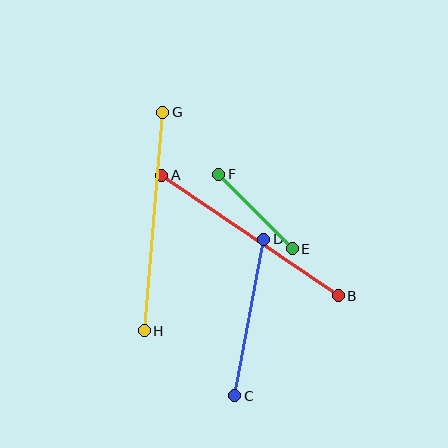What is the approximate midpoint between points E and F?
The midpoint is at approximately (256, 212) pixels.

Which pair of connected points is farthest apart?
Points G and H are farthest apart.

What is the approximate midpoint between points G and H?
The midpoint is at approximately (153, 222) pixels.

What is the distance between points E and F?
The distance is approximately 105 pixels.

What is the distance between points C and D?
The distance is approximately 159 pixels.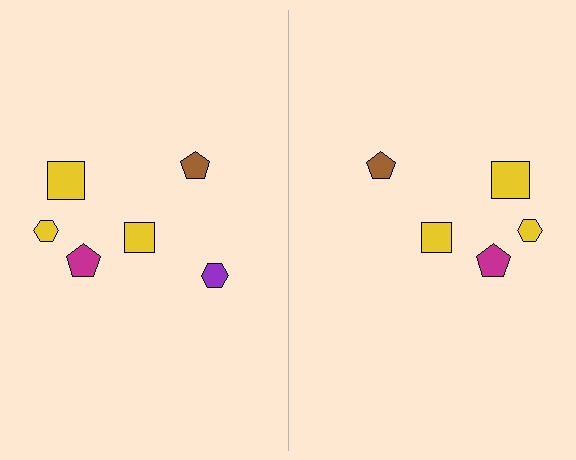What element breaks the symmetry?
A purple hexagon is missing from the right side.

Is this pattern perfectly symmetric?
No, the pattern is not perfectly symmetric. A purple hexagon is missing from the right side.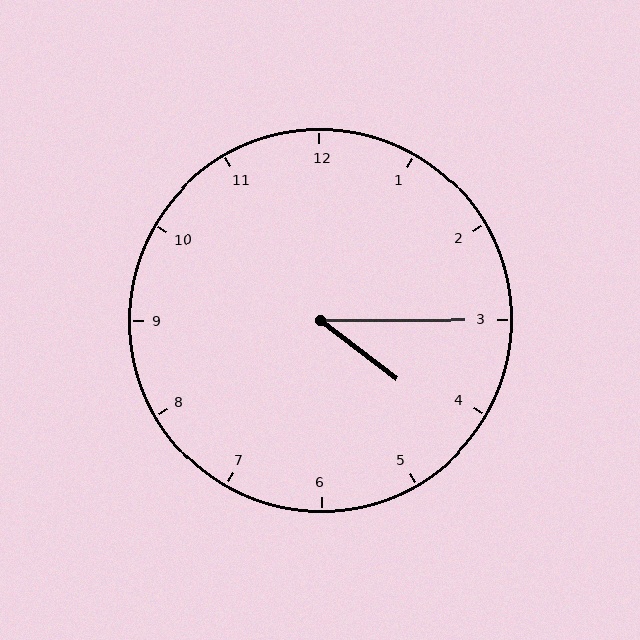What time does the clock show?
4:15.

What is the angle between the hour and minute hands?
Approximately 38 degrees.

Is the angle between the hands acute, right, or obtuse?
It is acute.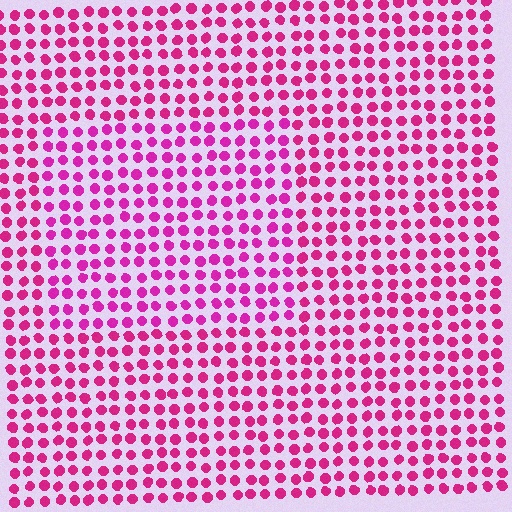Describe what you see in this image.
The image is filled with small magenta elements in a uniform arrangement. A rectangle-shaped region is visible where the elements are tinted to a slightly different hue, forming a subtle color boundary.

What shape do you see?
I see a rectangle.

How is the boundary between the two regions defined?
The boundary is defined purely by a slight shift in hue (about 14 degrees). Spacing, size, and orientation are identical on both sides.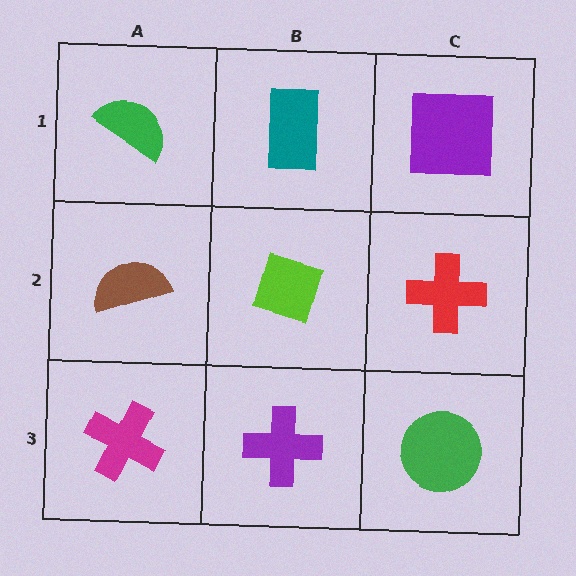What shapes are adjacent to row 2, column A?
A green semicircle (row 1, column A), a magenta cross (row 3, column A), a lime diamond (row 2, column B).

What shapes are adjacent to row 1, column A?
A brown semicircle (row 2, column A), a teal rectangle (row 1, column B).